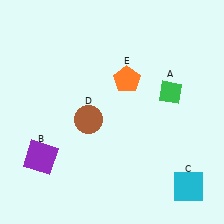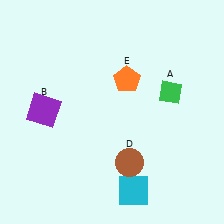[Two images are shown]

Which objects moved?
The objects that moved are: the purple square (B), the cyan square (C), the brown circle (D).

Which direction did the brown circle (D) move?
The brown circle (D) moved down.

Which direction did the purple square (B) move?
The purple square (B) moved up.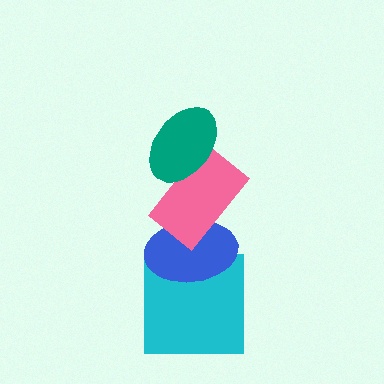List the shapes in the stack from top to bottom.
From top to bottom: the teal ellipse, the pink rectangle, the blue ellipse, the cyan square.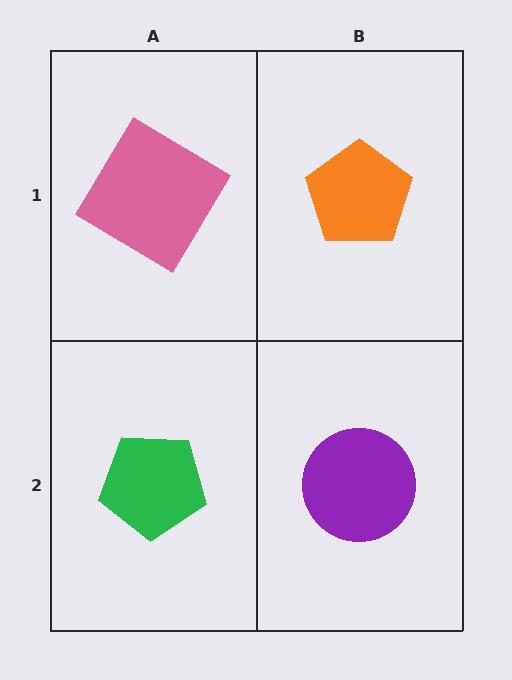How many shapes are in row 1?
2 shapes.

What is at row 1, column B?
An orange pentagon.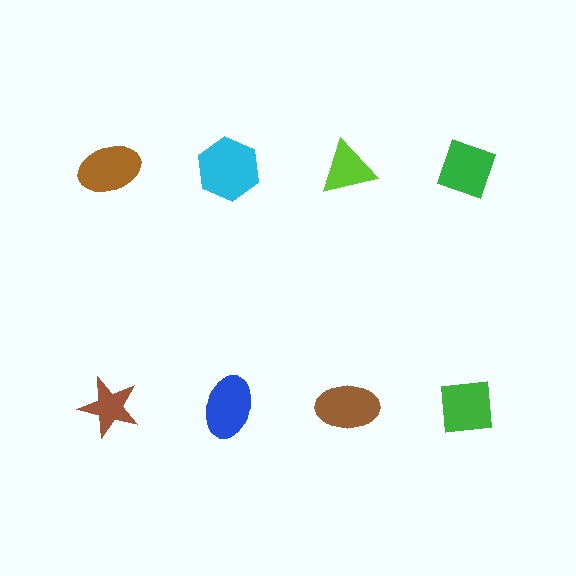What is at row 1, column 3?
A lime triangle.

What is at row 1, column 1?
A brown ellipse.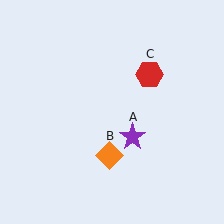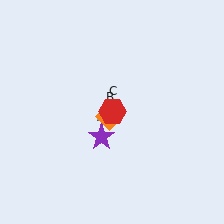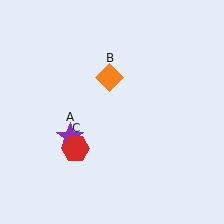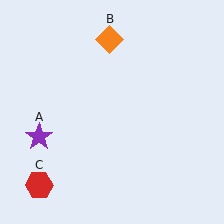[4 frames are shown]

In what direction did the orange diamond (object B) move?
The orange diamond (object B) moved up.